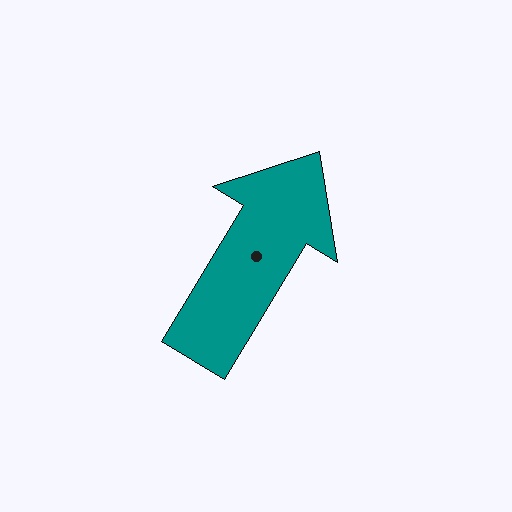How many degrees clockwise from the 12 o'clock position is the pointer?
Approximately 31 degrees.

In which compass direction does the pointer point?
Northeast.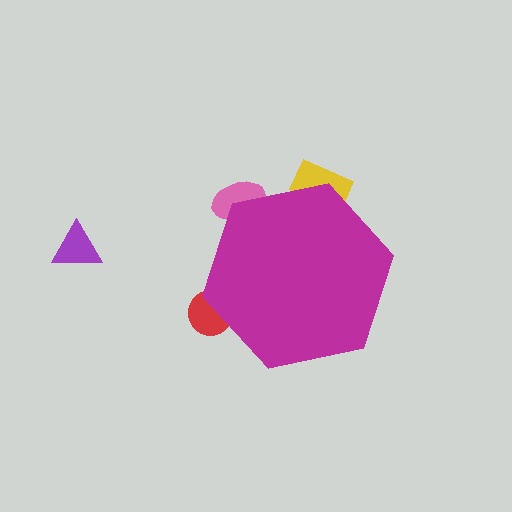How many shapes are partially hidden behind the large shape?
3 shapes are partially hidden.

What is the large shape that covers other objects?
A magenta hexagon.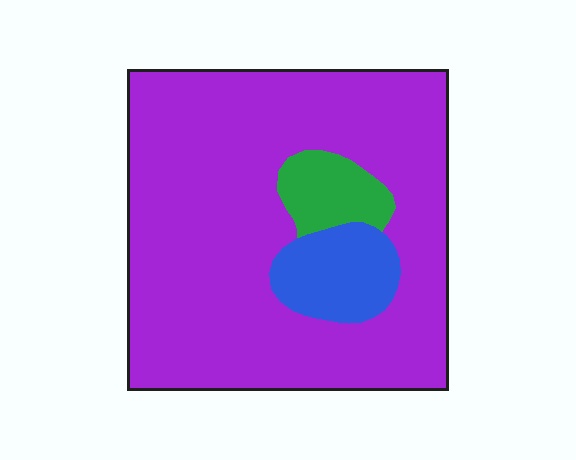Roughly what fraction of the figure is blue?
Blue covers 10% of the figure.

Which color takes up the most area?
Purple, at roughly 85%.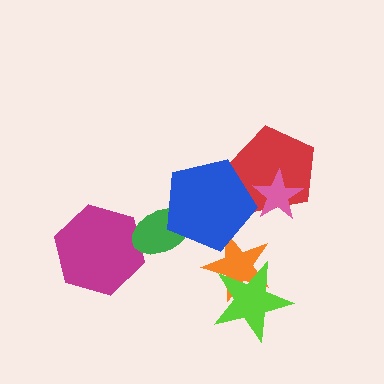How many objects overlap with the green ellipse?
2 objects overlap with the green ellipse.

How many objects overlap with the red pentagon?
2 objects overlap with the red pentagon.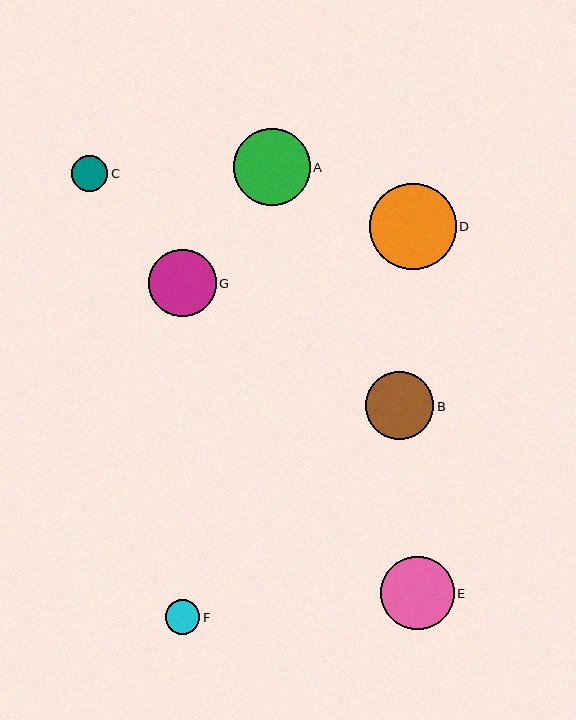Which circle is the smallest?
Circle F is the smallest with a size of approximately 35 pixels.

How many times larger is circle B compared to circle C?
Circle B is approximately 1.9 times the size of circle C.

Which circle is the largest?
Circle D is the largest with a size of approximately 87 pixels.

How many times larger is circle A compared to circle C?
Circle A is approximately 2.1 times the size of circle C.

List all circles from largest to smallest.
From largest to smallest: D, A, E, B, G, C, F.